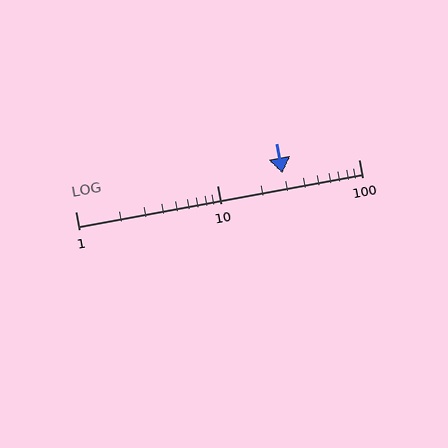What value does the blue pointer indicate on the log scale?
The pointer indicates approximately 29.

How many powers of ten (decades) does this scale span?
The scale spans 2 decades, from 1 to 100.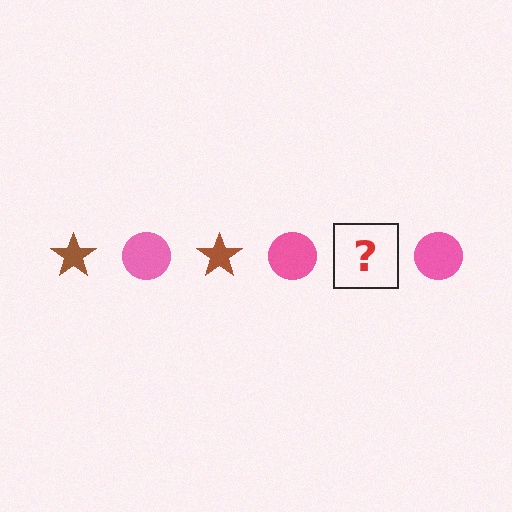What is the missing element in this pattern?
The missing element is a brown star.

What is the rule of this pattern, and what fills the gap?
The rule is that the pattern alternates between brown star and pink circle. The gap should be filled with a brown star.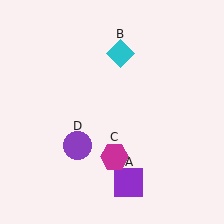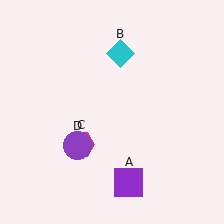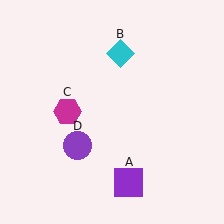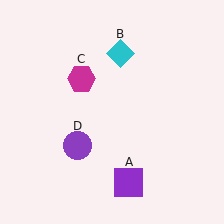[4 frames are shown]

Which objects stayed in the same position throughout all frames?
Purple square (object A) and cyan diamond (object B) and purple circle (object D) remained stationary.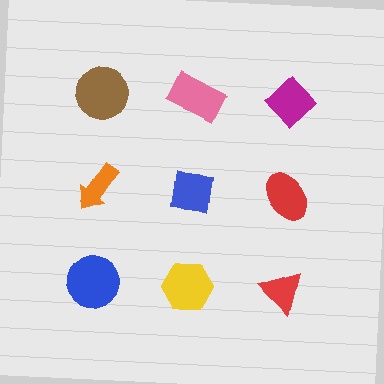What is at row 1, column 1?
A brown circle.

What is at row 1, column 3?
A magenta diamond.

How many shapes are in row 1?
3 shapes.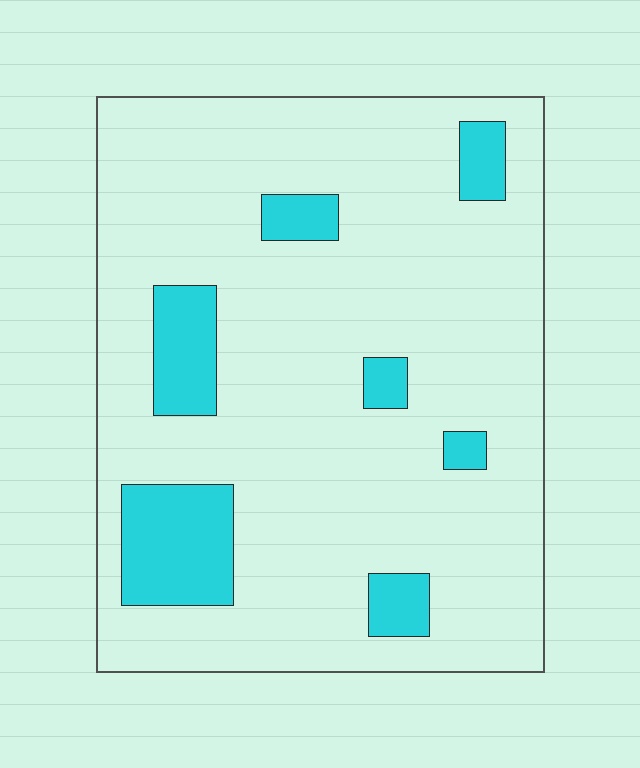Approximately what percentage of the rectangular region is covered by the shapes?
Approximately 15%.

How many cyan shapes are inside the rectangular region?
7.